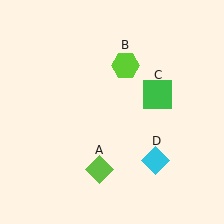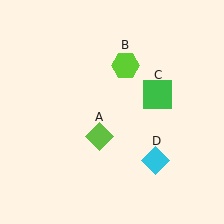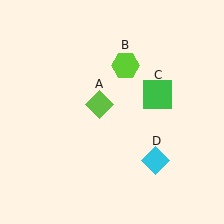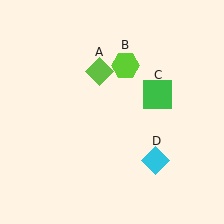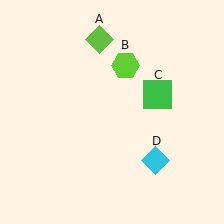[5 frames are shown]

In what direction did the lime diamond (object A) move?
The lime diamond (object A) moved up.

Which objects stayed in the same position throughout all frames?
Lime hexagon (object B) and green square (object C) and cyan diamond (object D) remained stationary.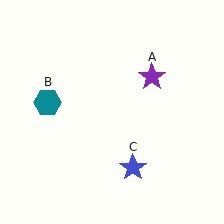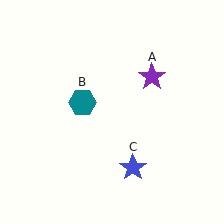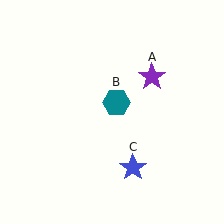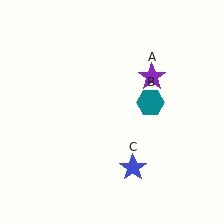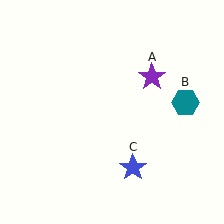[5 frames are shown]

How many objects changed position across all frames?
1 object changed position: teal hexagon (object B).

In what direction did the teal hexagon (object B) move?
The teal hexagon (object B) moved right.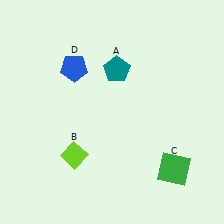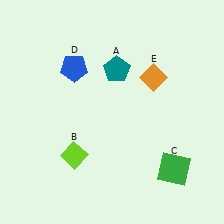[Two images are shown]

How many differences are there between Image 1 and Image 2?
There is 1 difference between the two images.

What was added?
An orange diamond (E) was added in Image 2.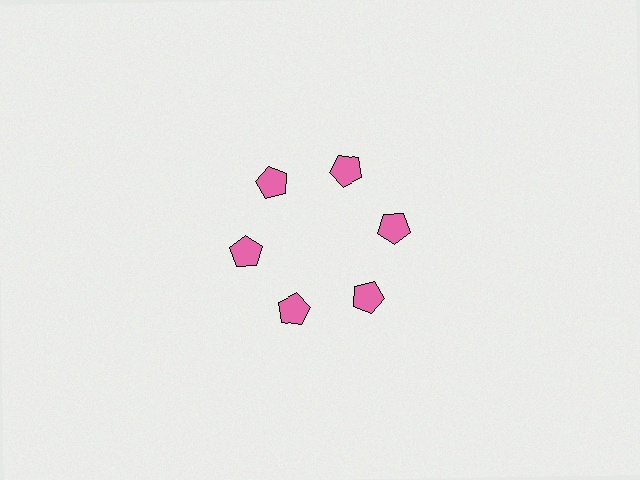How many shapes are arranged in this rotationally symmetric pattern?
There are 6 shapes, arranged in 6 groups of 1.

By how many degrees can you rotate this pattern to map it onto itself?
The pattern maps onto itself every 60 degrees of rotation.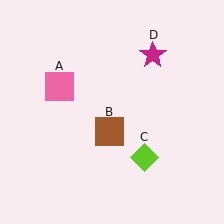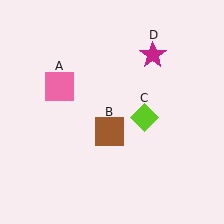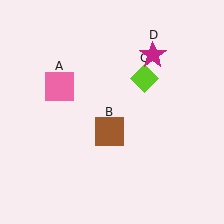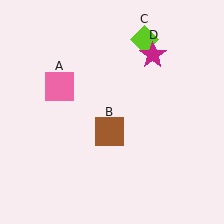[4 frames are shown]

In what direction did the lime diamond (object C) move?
The lime diamond (object C) moved up.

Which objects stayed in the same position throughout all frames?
Pink square (object A) and brown square (object B) and magenta star (object D) remained stationary.